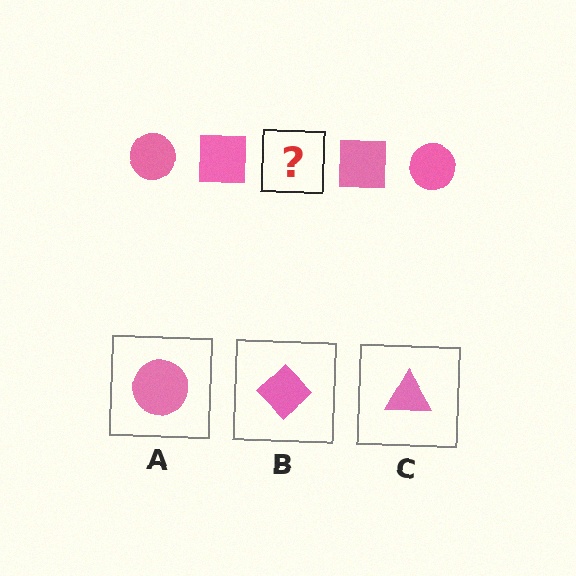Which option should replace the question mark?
Option A.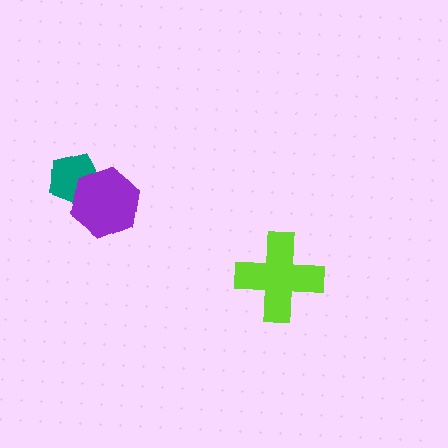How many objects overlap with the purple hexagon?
1 object overlaps with the purple hexagon.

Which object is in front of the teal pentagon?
The purple hexagon is in front of the teal pentagon.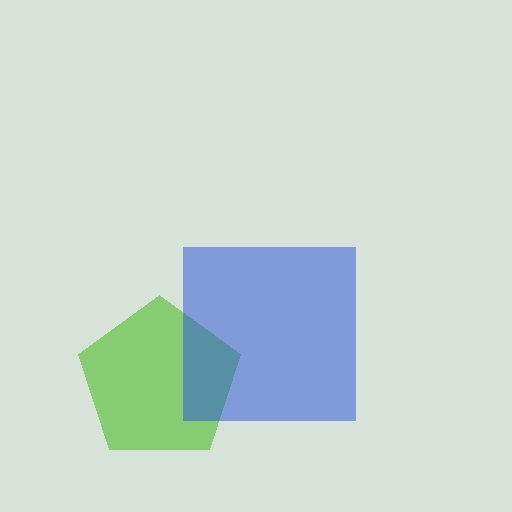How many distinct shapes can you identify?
There are 2 distinct shapes: a lime pentagon, a blue square.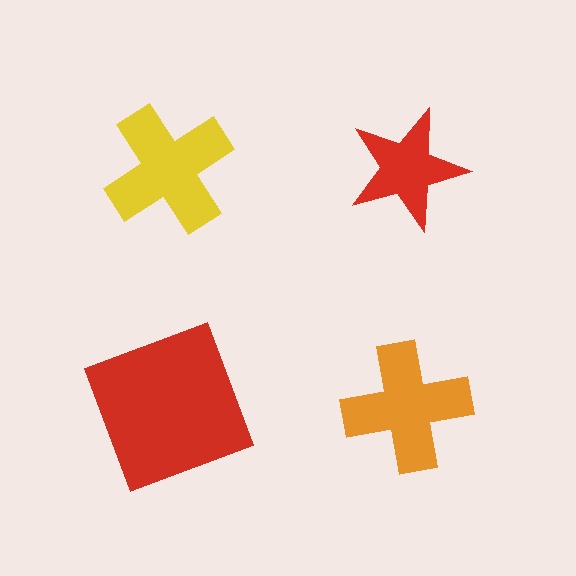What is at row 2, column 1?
A red square.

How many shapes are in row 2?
2 shapes.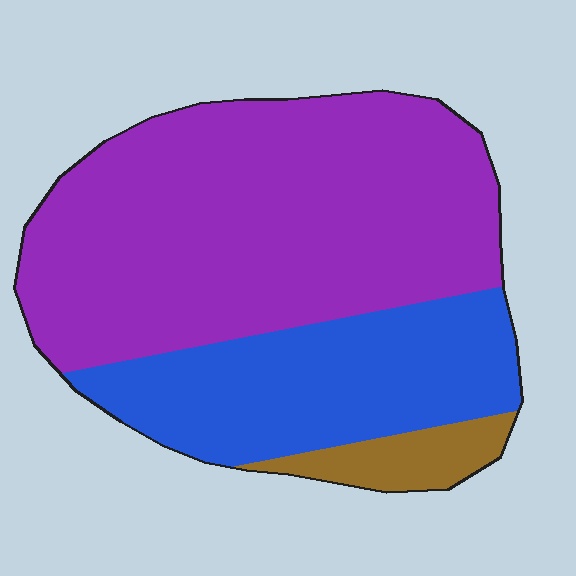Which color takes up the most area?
Purple, at roughly 65%.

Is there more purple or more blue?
Purple.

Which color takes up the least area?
Brown, at roughly 5%.